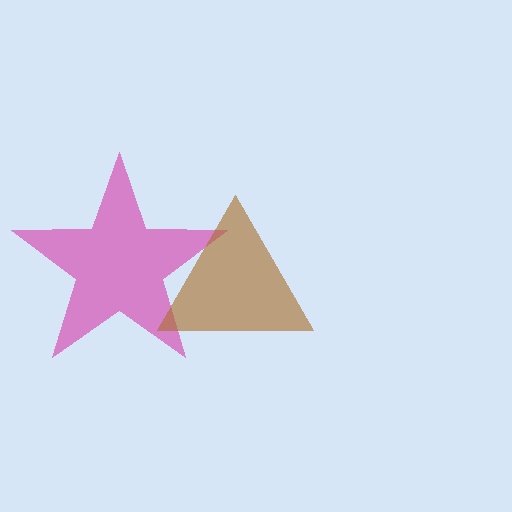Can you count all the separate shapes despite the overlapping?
Yes, there are 2 separate shapes.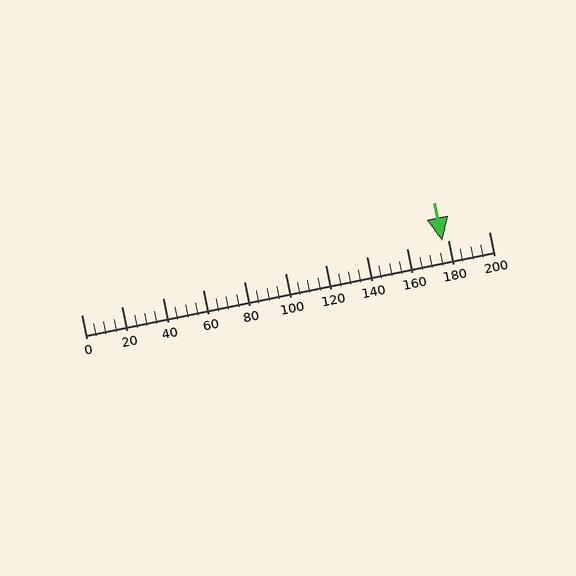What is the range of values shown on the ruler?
The ruler shows values from 0 to 200.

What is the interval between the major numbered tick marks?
The major tick marks are spaced 20 units apart.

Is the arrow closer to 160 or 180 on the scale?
The arrow is closer to 180.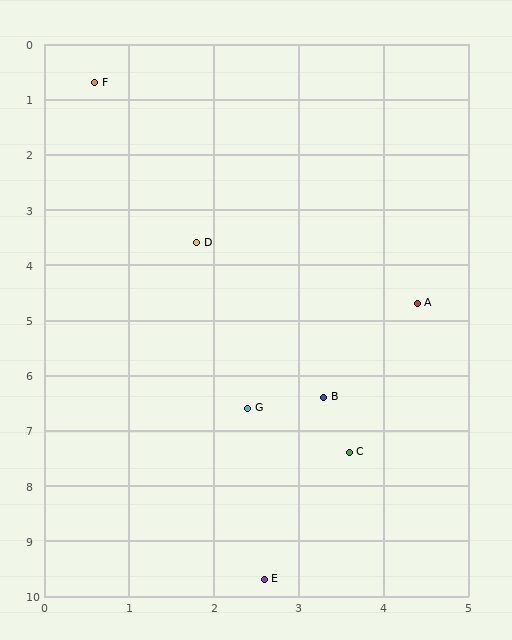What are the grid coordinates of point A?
Point A is at approximately (4.4, 4.7).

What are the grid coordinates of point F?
Point F is at approximately (0.6, 0.7).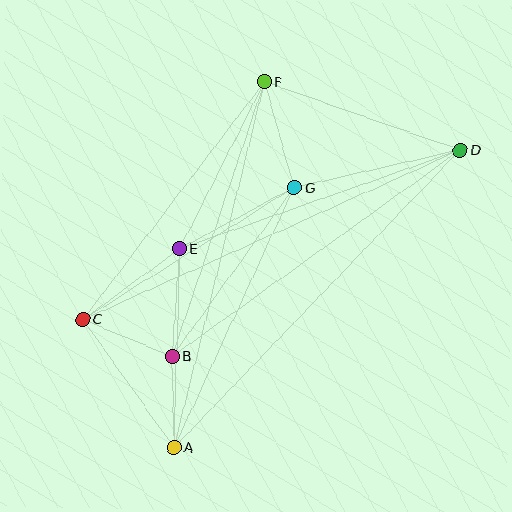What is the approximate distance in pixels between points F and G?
The distance between F and G is approximately 110 pixels.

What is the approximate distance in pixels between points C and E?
The distance between C and E is approximately 120 pixels.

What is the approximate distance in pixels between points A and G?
The distance between A and G is approximately 286 pixels.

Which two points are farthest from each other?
Points C and D are farthest from each other.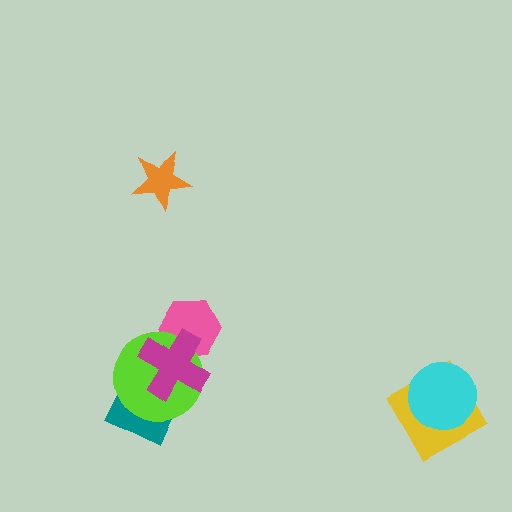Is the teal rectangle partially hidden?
Yes, it is partially covered by another shape.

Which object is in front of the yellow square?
The cyan circle is in front of the yellow square.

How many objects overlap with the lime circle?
3 objects overlap with the lime circle.